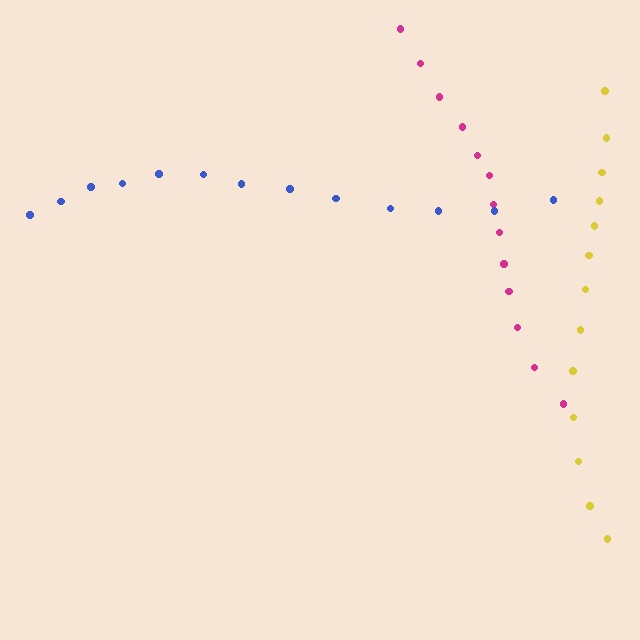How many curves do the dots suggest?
There are 3 distinct paths.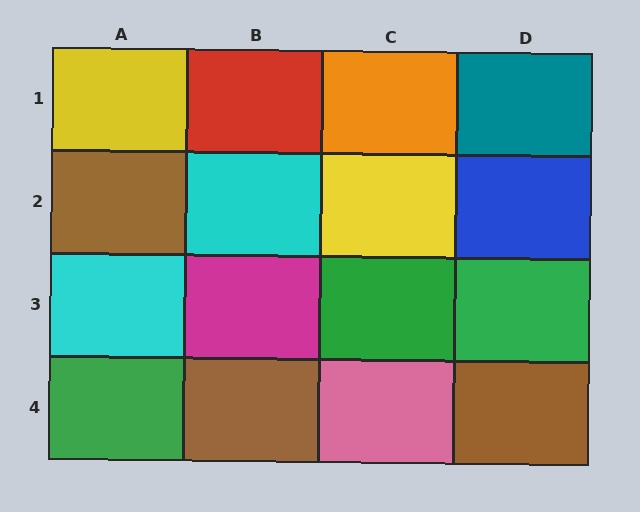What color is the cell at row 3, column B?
Magenta.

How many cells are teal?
1 cell is teal.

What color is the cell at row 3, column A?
Cyan.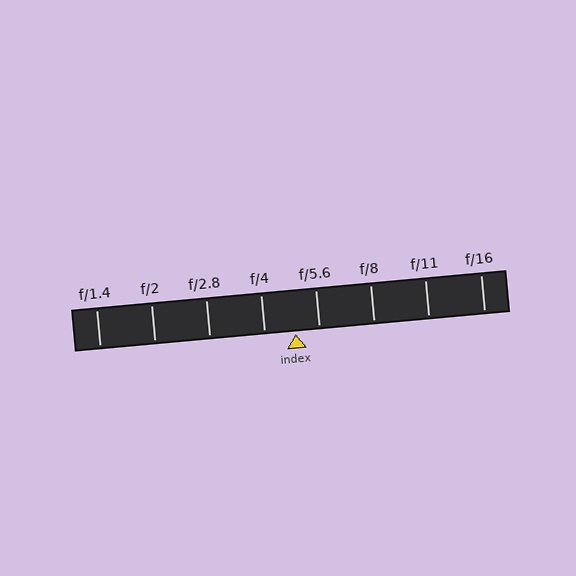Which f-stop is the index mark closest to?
The index mark is closest to f/5.6.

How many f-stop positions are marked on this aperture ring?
There are 8 f-stop positions marked.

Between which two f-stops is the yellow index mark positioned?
The index mark is between f/4 and f/5.6.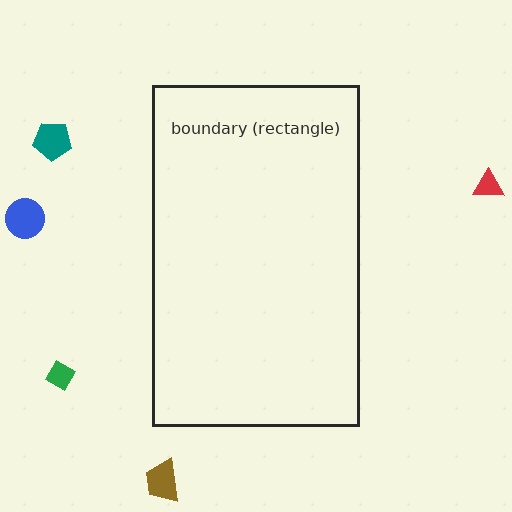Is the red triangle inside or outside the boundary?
Outside.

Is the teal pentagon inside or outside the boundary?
Outside.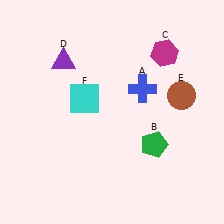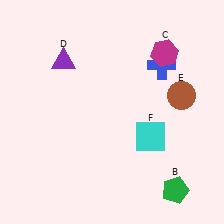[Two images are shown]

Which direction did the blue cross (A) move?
The blue cross (A) moved up.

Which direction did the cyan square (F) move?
The cyan square (F) moved right.